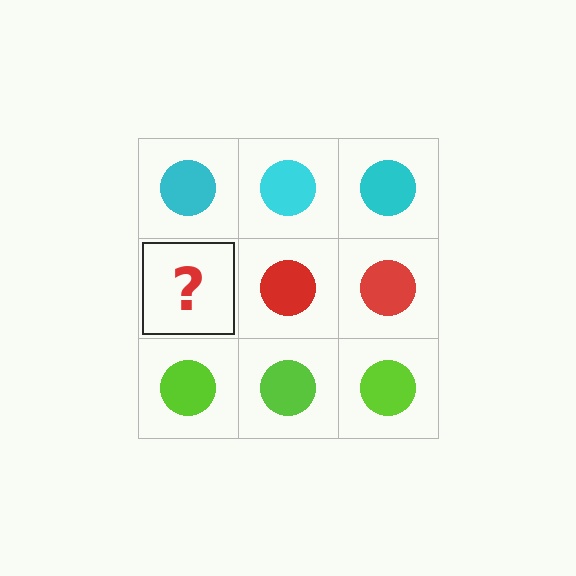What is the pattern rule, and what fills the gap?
The rule is that each row has a consistent color. The gap should be filled with a red circle.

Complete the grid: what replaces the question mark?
The question mark should be replaced with a red circle.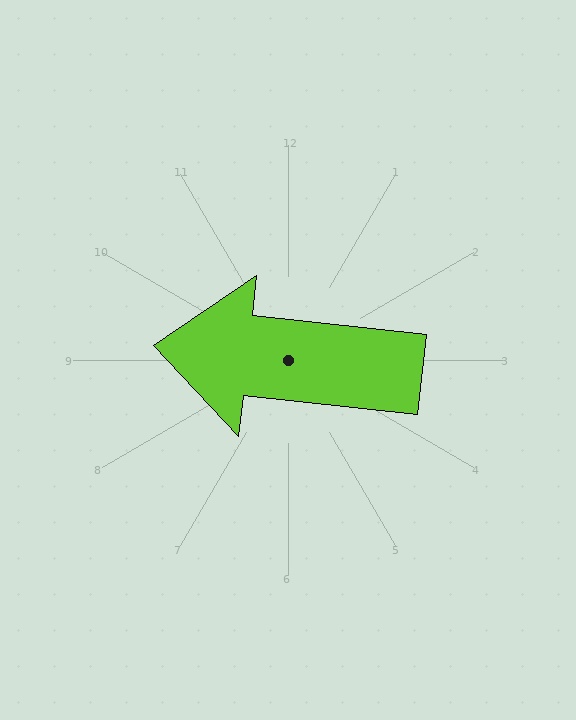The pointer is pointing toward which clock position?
Roughly 9 o'clock.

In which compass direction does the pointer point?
West.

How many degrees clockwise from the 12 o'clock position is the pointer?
Approximately 276 degrees.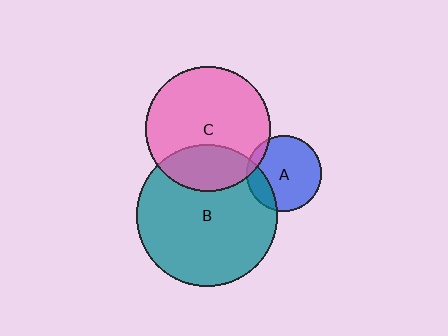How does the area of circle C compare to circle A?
Approximately 2.7 times.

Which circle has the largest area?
Circle B (teal).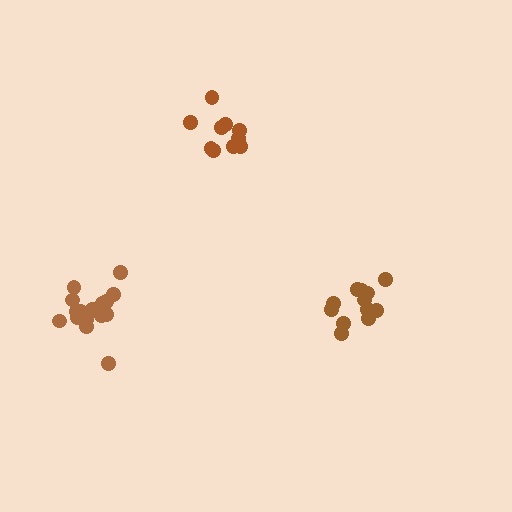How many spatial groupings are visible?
There are 3 spatial groupings.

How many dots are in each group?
Group 1: 10 dots, Group 2: 13 dots, Group 3: 16 dots (39 total).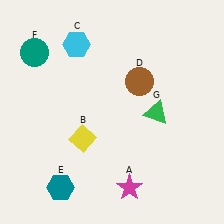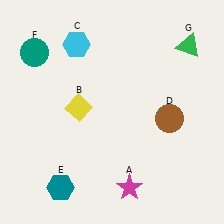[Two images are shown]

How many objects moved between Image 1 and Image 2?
3 objects moved between the two images.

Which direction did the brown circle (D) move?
The brown circle (D) moved down.